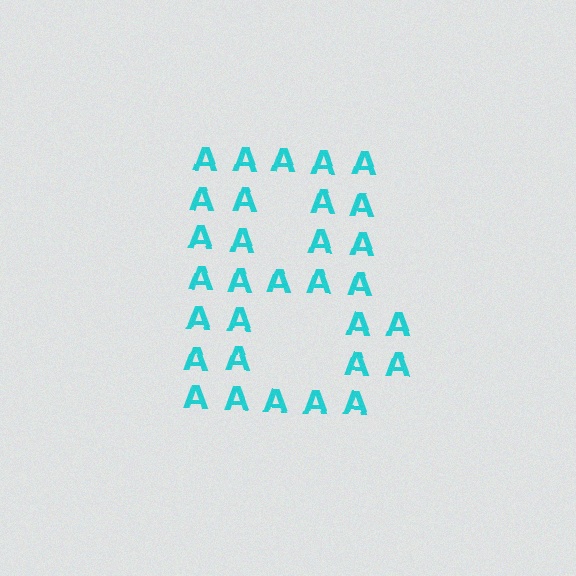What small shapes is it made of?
It is made of small letter A's.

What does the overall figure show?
The overall figure shows the letter B.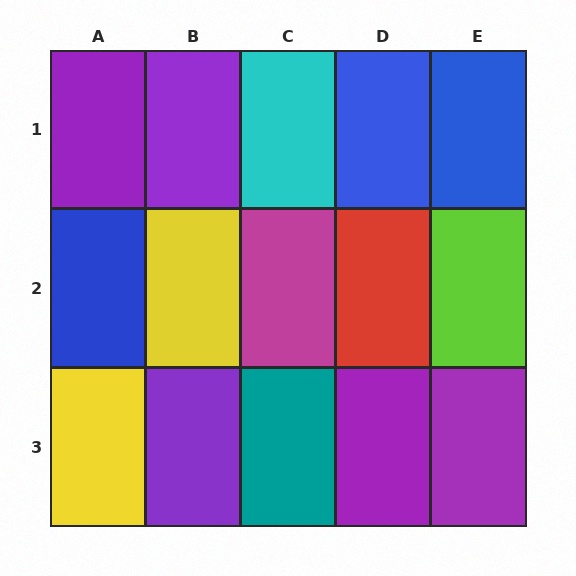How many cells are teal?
1 cell is teal.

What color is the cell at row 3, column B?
Purple.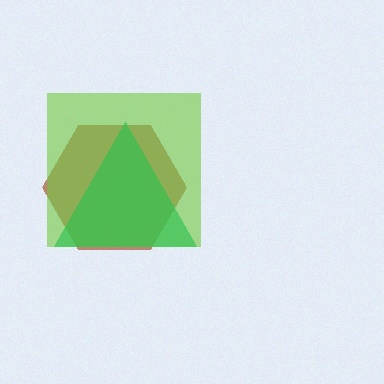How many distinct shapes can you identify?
There are 3 distinct shapes: a brown hexagon, a lime square, a green triangle.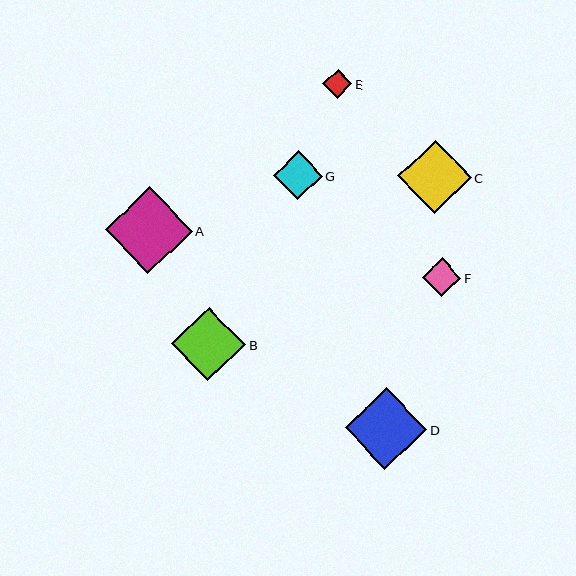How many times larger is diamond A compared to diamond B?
Diamond A is approximately 1.2 times the size of diamond B.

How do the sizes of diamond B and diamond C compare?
Diamond B and diamond C are approximately the same size.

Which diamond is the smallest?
Diamond E is the smallest with a size of approximately 29 pixels.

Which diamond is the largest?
Diamond A is the largest with a size of approximately 87 pixels.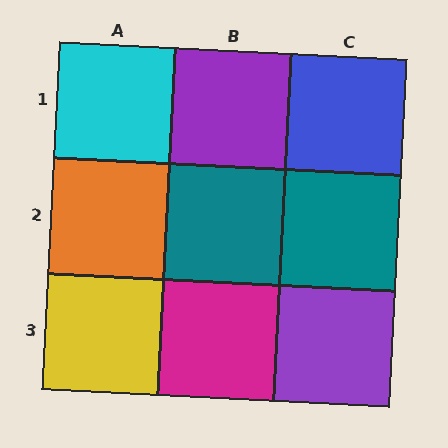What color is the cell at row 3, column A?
Yellow.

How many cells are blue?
1 cell is blue.